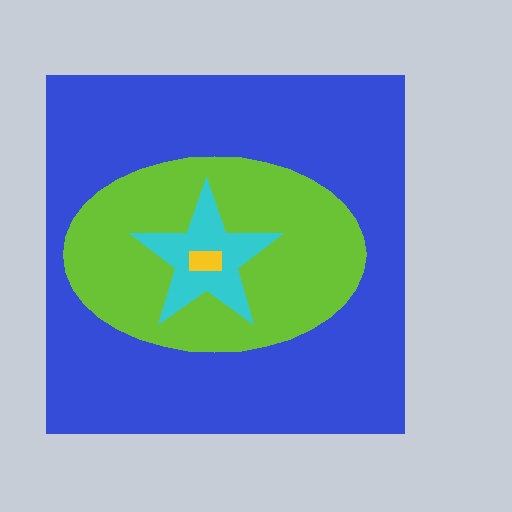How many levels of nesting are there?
4.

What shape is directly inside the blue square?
The lime ellipse.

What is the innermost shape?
The yellow rectangle.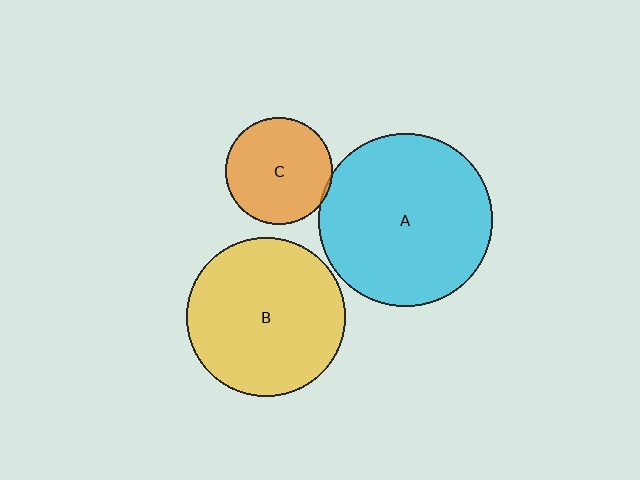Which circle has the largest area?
Circle A (cyan).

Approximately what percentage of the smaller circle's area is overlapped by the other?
Approximately 5%.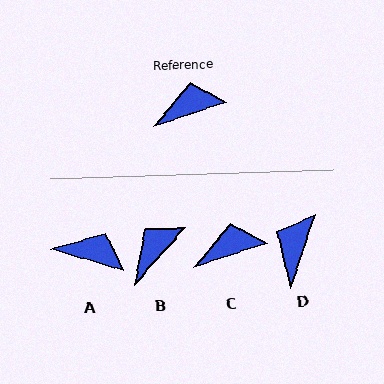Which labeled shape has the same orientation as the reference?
C.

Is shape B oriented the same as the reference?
No, it is off by about 30 degrees.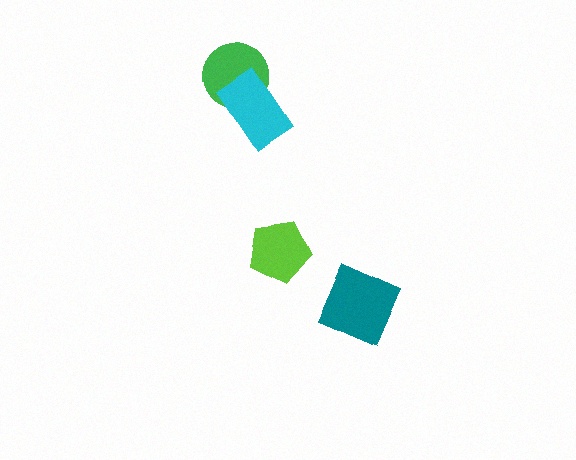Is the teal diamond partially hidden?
No, no other shape covers it.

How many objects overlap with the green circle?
1 object overlaps with the green circle.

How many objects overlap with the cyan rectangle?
1 object overlaps with the cyan rectangle.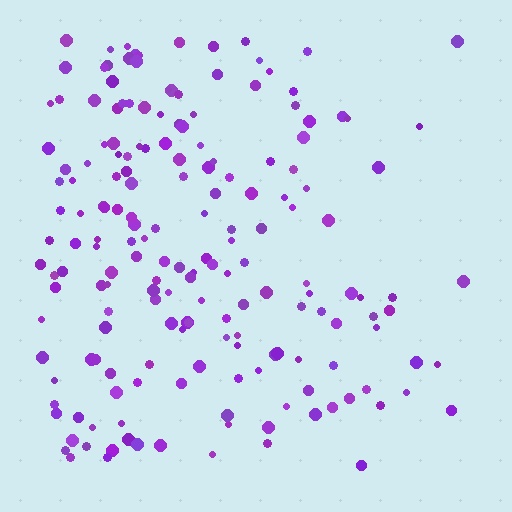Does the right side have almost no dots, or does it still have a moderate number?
Still a moderate number, just noticeably fewer than the left.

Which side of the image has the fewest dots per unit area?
The right.